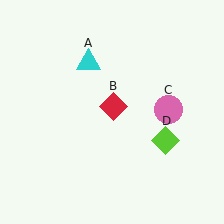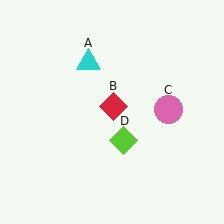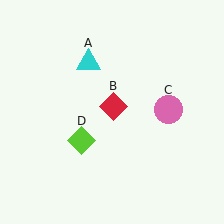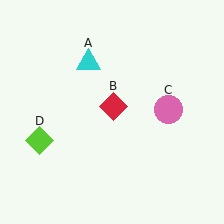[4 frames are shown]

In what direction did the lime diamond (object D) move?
The lime diamond (object D) moved left.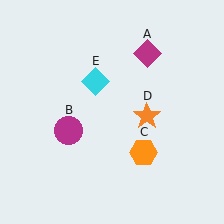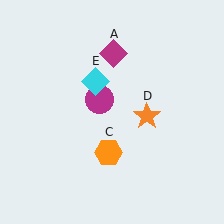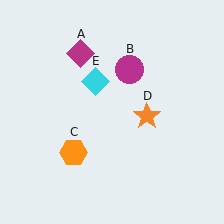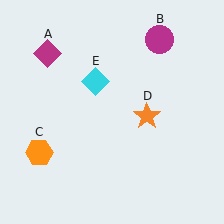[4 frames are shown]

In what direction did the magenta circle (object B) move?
The magenta circle (object B) moved up and to the right.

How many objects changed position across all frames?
3 objects changed position: magenta diamond (object A), magenta circle (object B), orange hexagon (object C).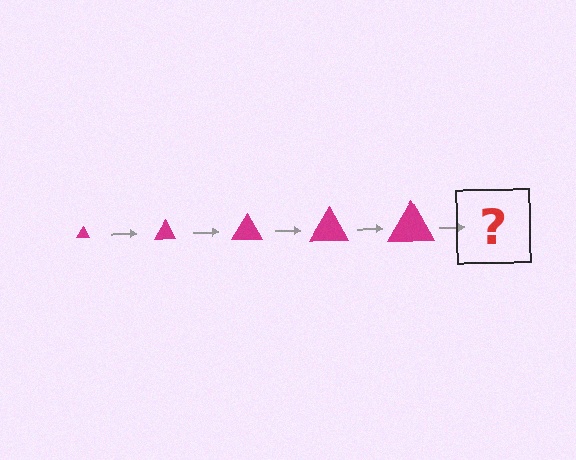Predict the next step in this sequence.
The next step is a magenta triangle, larger than the previous one.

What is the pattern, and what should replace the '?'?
The pattern is that the triangle gets progressively larger each step. The '?' should be a magenta triangle, larger than the previous one.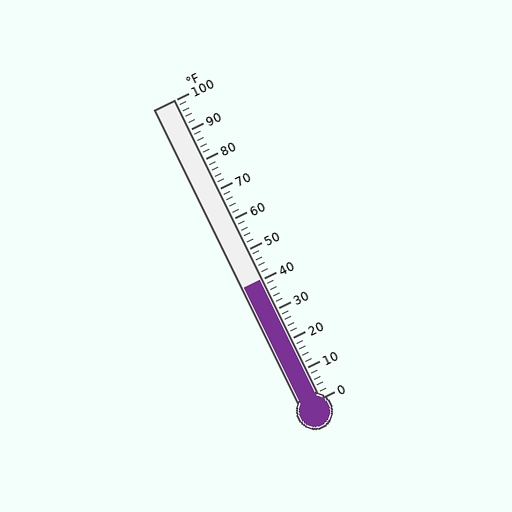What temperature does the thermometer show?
The thermometer shows approximately 40°F.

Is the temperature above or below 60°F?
The temperature is below 60°F.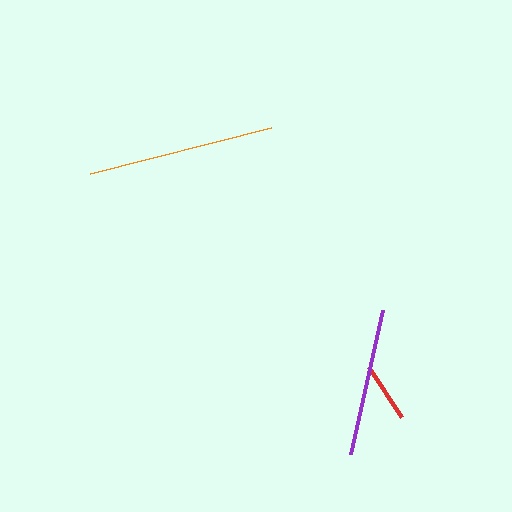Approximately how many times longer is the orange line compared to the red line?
The orange line is approximately 3.1 times the length of the red line.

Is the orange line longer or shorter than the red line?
The orange line is longer than the red line.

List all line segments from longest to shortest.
From longest to shortest: orange, purple, red.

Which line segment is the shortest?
The red line is the shortest at approximately 61 pixels.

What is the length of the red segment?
The red segment is approximately 61 pixels long.